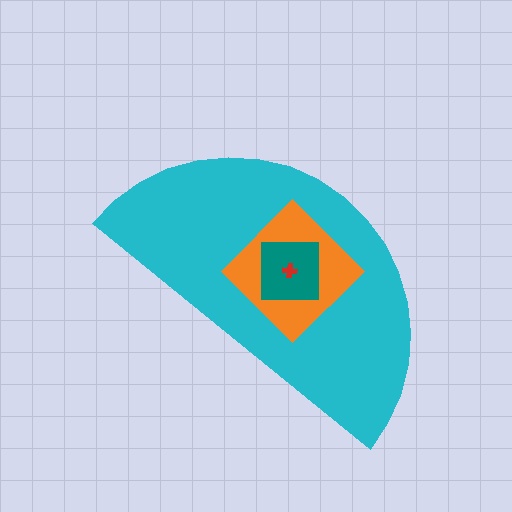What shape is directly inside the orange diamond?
The teal square.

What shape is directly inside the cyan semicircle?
The orange diamond.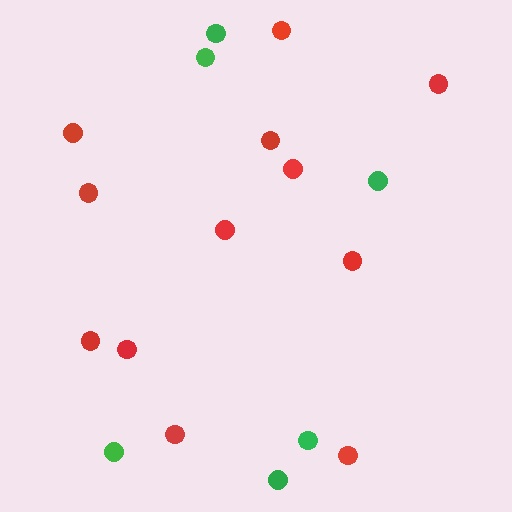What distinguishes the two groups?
There are 2 groups: one group of red circles (12) and one group of green circles (6).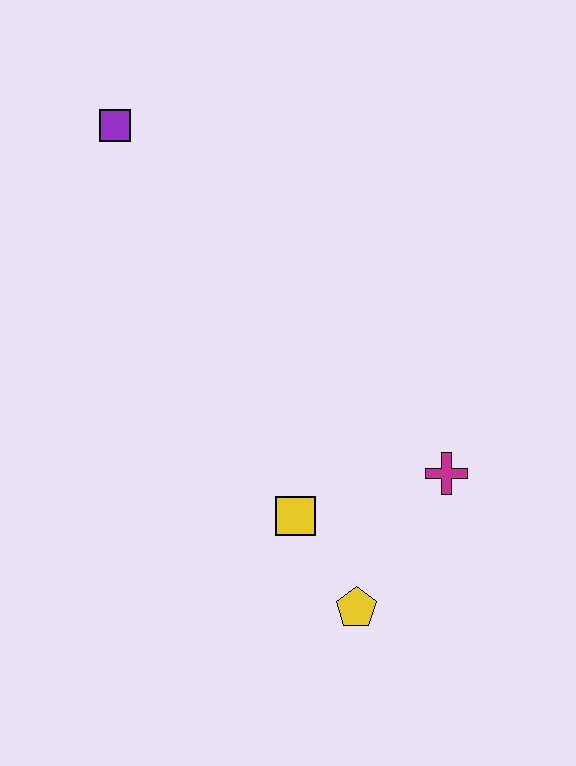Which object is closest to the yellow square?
The yellow pentagon is closest to the yellow square.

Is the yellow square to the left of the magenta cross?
Yes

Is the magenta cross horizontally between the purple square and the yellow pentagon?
No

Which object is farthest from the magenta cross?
The purple square is farthest from the magenta cross.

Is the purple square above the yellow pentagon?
Yes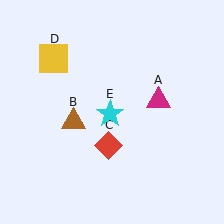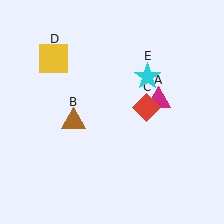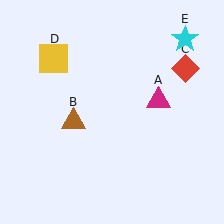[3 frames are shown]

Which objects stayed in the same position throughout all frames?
Magenta triangle (object A) and brown triangle (object B) and yellow square (object D) remained stationary.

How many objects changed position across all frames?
2 objects changed position: red diamond (object C), cyan star (object E).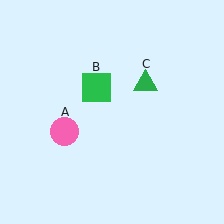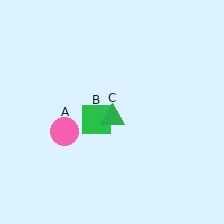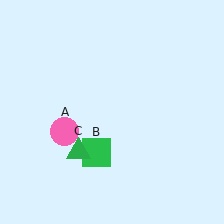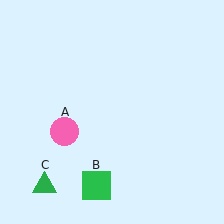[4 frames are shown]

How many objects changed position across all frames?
2 objects changed position: green square (object B), green triangle (object C).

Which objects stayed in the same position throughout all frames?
Pink circle (object A) remained stationary.